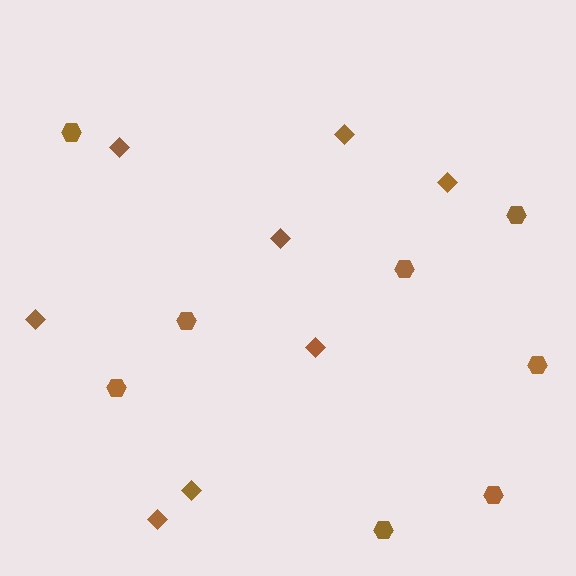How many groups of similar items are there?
There are 2 groups: one group of diamonds (8) and one group of hexagons (8).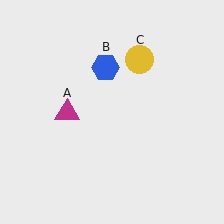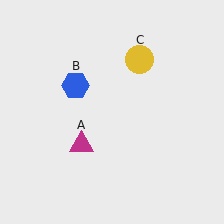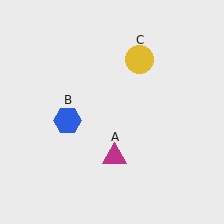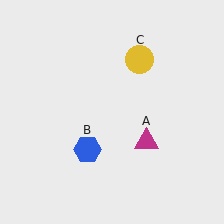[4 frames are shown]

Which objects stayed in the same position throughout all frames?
Yellow circle (object C) remained stationary.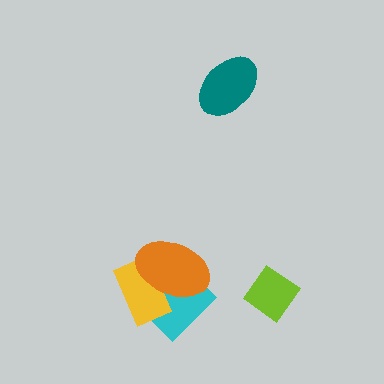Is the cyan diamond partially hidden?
Yes, it is partially covered by another shape.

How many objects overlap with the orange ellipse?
2 objects overlap with the orange ellipse.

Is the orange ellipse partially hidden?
No, no other shape covers it.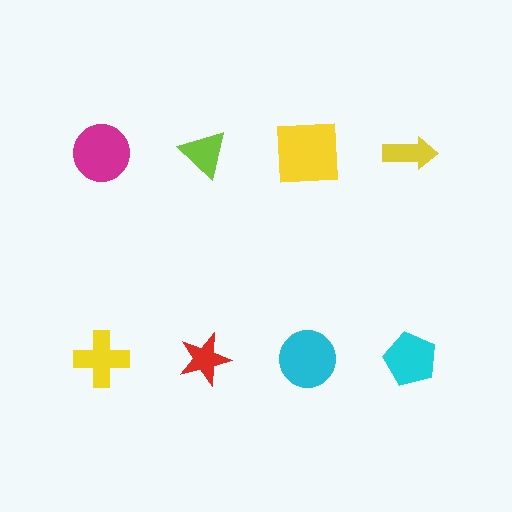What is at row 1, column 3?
A yellow square.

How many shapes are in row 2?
4 shapes.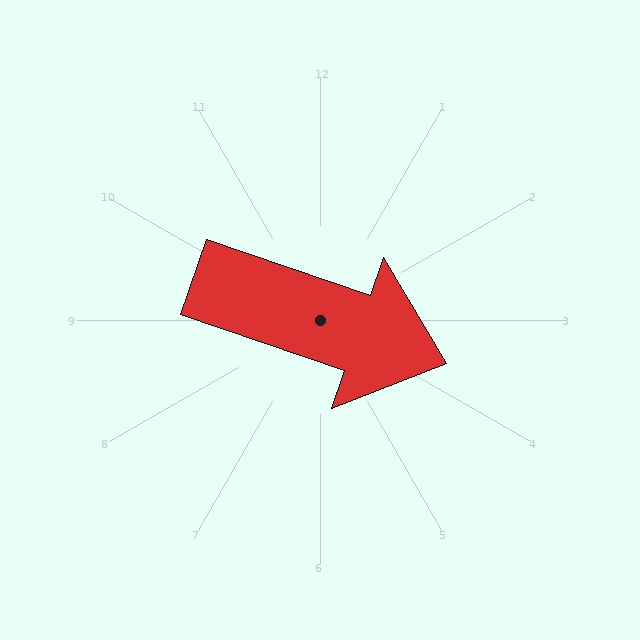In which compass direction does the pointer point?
East.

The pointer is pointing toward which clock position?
Roughly 4 o'clock.